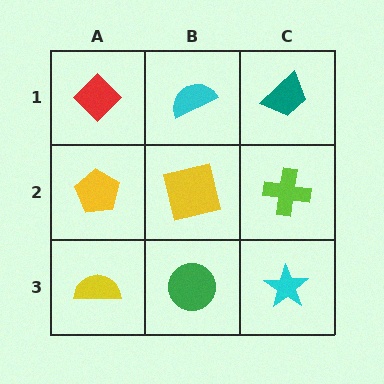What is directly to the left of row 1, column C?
A cyan semicircle.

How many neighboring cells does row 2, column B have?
4.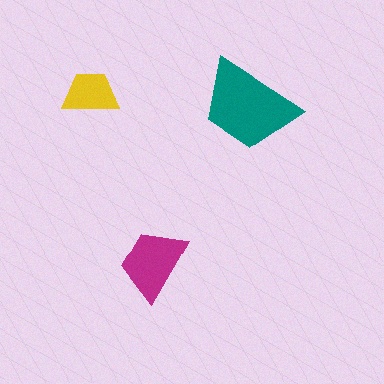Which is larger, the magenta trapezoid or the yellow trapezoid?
The magenta one.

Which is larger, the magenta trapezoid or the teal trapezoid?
The teal one.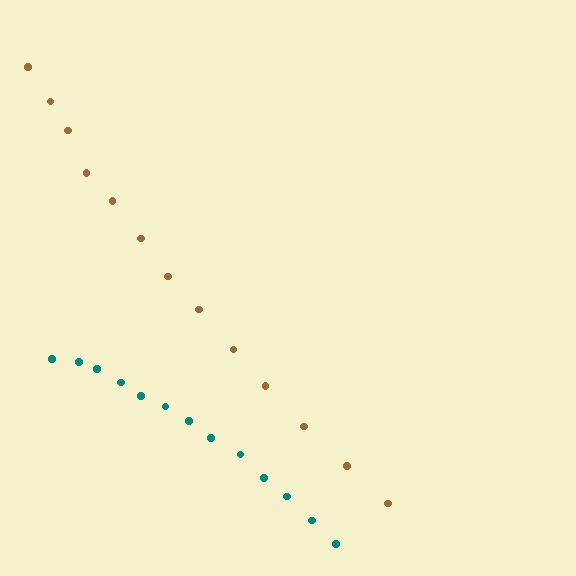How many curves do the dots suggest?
There are 2 distinct paths.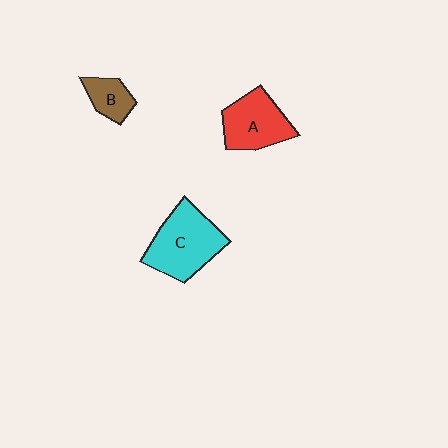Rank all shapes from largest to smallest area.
From largest to smallest: C (cyan), A (red), B (brown).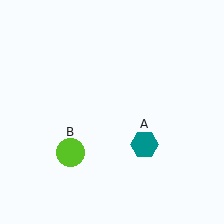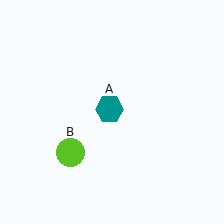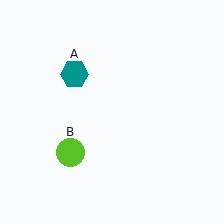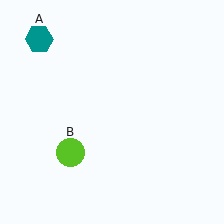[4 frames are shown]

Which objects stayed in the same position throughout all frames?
Lime circle (object B) remained stationary.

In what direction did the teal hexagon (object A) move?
The teal hexagon (object A) moved up and to the left.